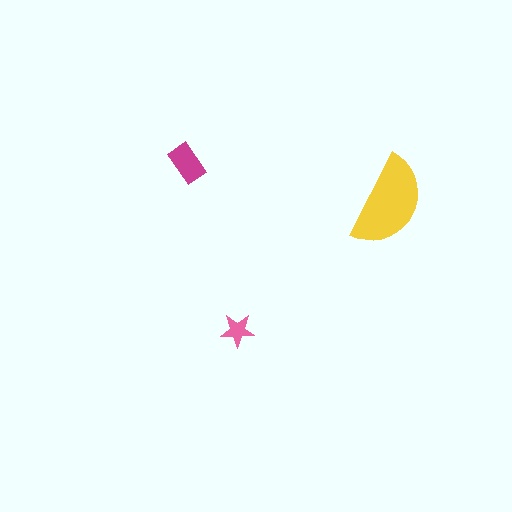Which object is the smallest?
The pink star.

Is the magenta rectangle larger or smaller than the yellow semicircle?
Smaller.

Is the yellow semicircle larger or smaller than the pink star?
Larger.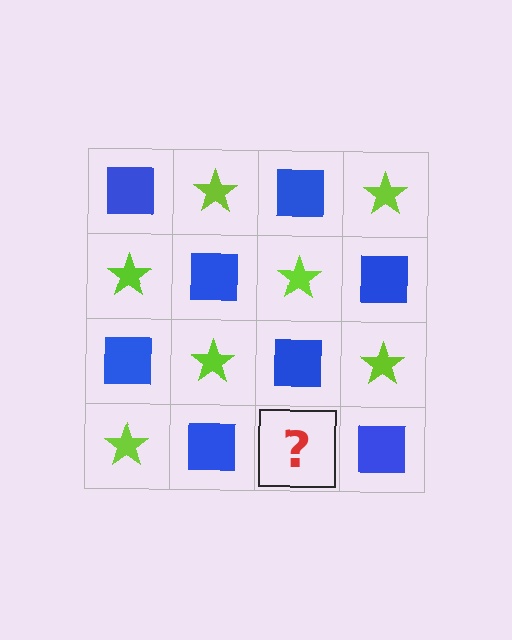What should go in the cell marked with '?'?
The missing cell should contain a lime star.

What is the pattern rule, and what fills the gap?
The rule is that it alternates blue square and lime star in a checkerboard pattern. The gap should be filled with a lime star.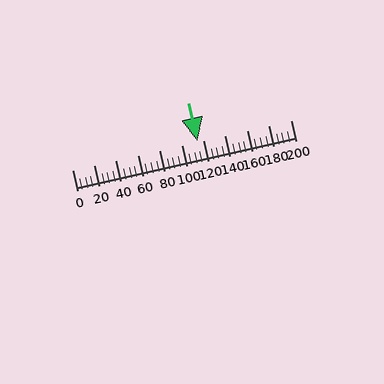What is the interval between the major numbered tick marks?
The major tick marks are spaced 20 units apart.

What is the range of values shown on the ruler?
The ruler shows values from 0 to 200.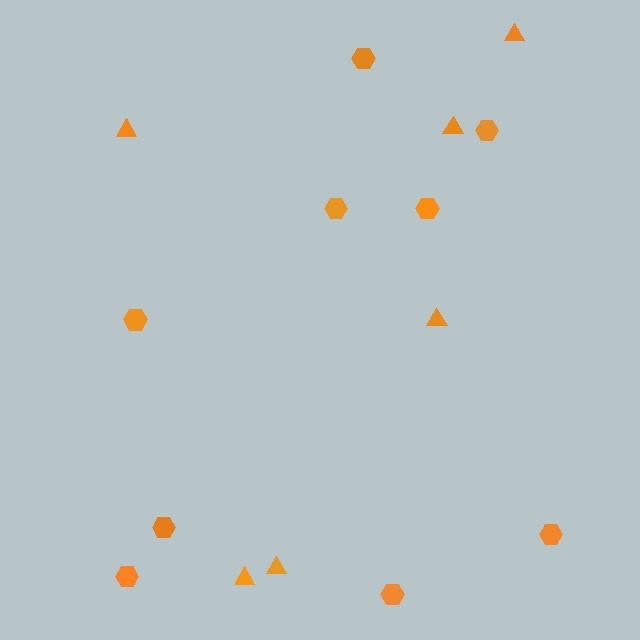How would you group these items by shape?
There are 2 groups: one group of hexagons (9) and one group of triangles (6).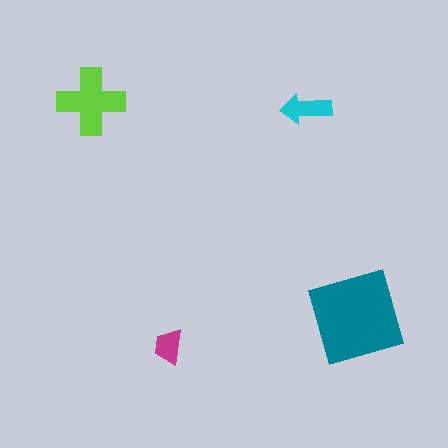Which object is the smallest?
The magenta trapezoid.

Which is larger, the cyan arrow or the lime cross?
The lime cross.